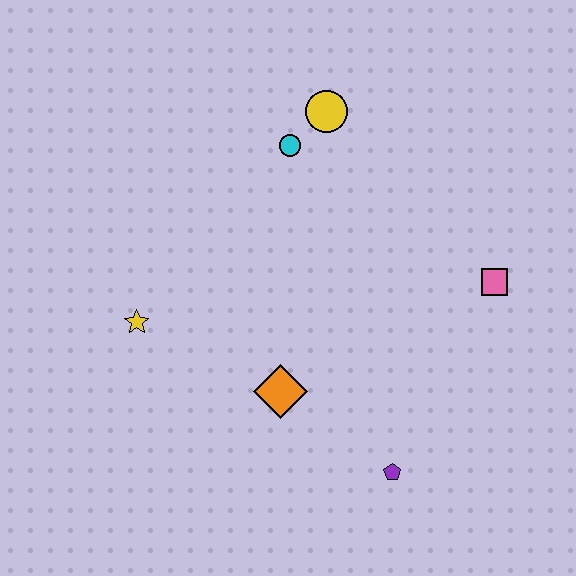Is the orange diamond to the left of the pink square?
Yes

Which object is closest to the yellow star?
The orange diamond is closest to the yellow star.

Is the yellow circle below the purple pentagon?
No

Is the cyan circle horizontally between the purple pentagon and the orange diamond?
Yes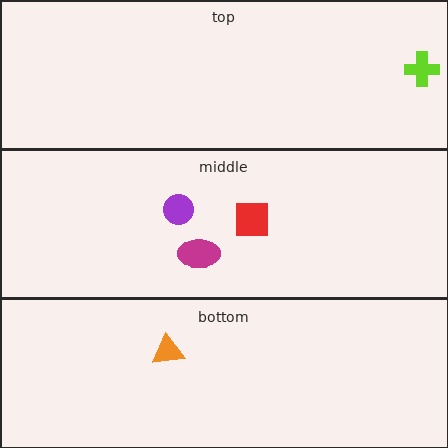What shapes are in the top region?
The lime cross.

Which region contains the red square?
The middle region.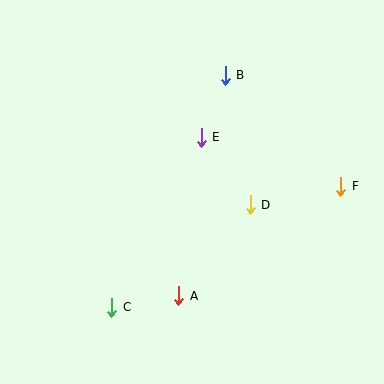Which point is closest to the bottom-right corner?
Point F is closest to the bottom-right corner.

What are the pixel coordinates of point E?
Point E is at (201, 137).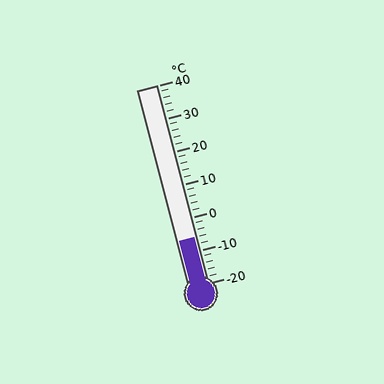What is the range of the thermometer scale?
The thermometer scale ranges from -20°C to 40°C.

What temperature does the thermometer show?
The thermometer shows approximately -6°C.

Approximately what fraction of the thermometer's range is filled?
The thermometer is filled to approximately 25% of its range.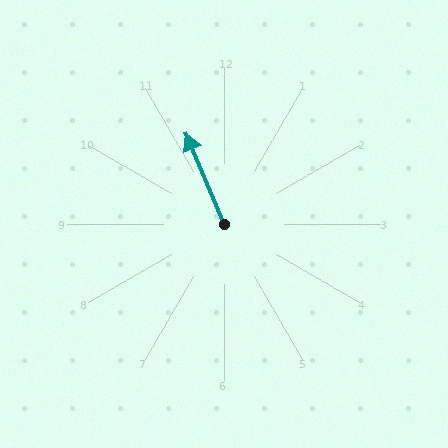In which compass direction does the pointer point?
Northwest.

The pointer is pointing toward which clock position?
Roughly 11 o'clock.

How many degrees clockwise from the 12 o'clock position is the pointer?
Approximately 337 degrees.